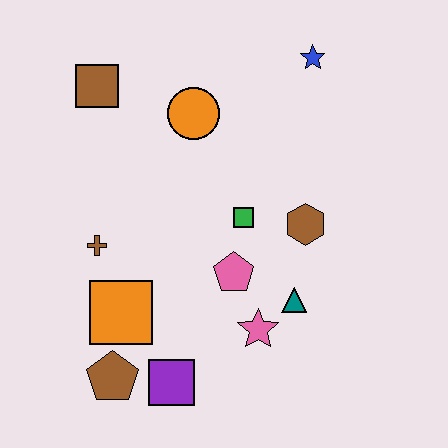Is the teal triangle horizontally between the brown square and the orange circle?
No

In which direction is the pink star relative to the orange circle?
The pink star is below the orange circle.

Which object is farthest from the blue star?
The brown pentagon is farthest from the blue star.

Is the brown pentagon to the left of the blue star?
Yes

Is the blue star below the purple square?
No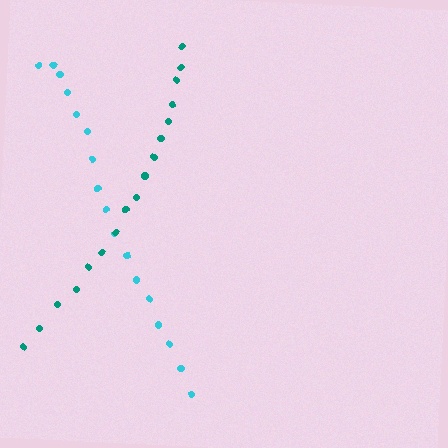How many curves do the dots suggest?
There are 2 distinct paths.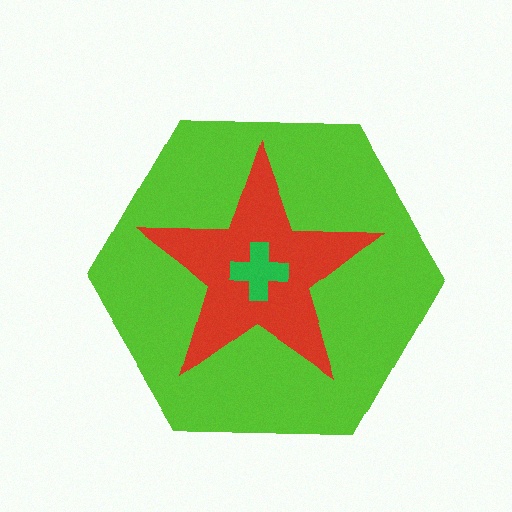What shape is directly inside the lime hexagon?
The red star.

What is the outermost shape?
The lime hexagon.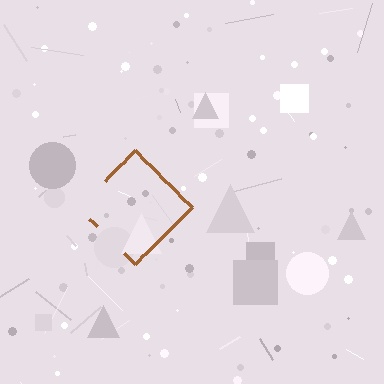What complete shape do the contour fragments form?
The contour fragments form a diamond.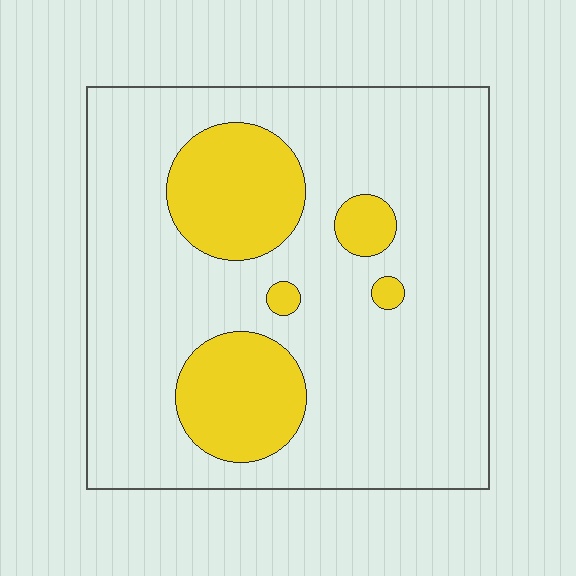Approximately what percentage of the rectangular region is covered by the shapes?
Approximately 20%.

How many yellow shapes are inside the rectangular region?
5.